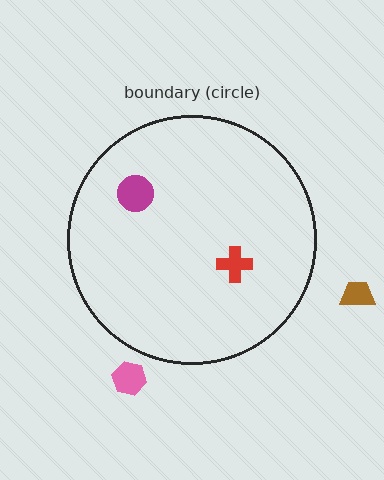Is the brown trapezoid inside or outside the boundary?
Outside.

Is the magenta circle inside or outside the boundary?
Inside.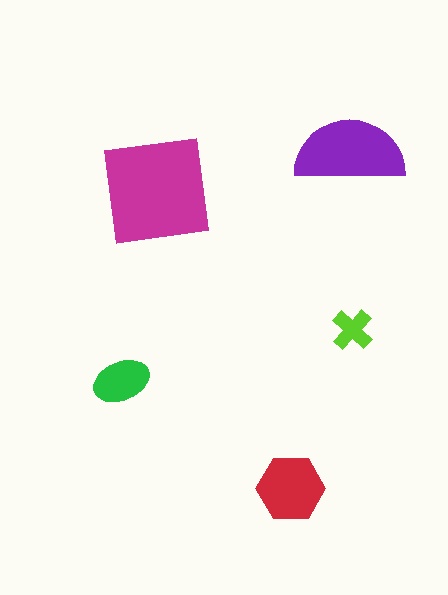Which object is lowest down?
The red hexagon is bottommost.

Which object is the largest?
The magenta square.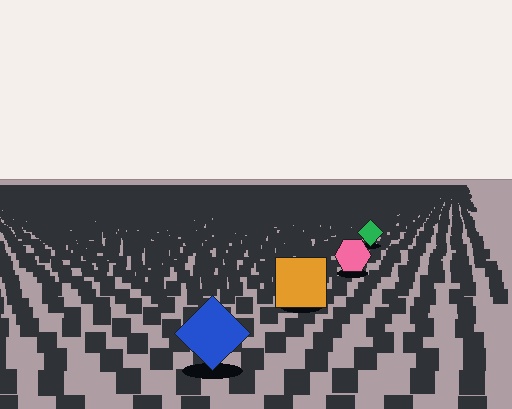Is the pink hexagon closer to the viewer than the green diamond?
Yes. The pink hexagon is closer — you can tell from the texture gradient: the ground texture is coarser near it.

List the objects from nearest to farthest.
From nearest to farthest: the blue diamond, the orange square, the pink hexagon, the green diamond.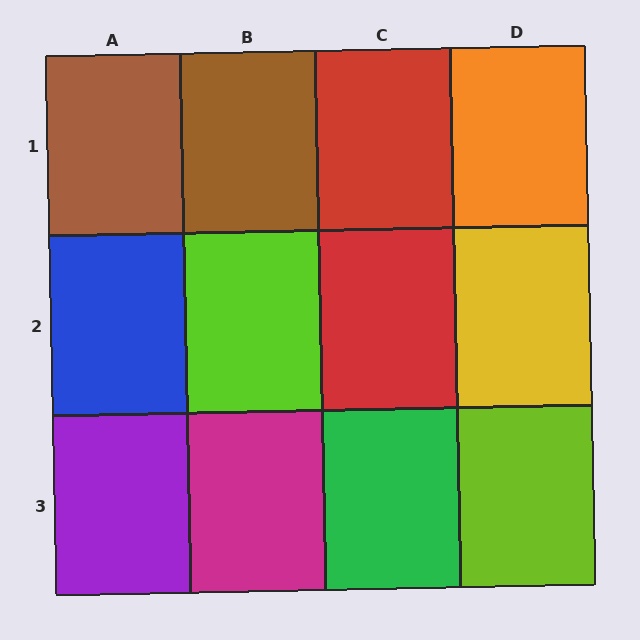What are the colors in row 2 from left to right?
Blue, lime, red, yellow.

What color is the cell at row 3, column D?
Lime.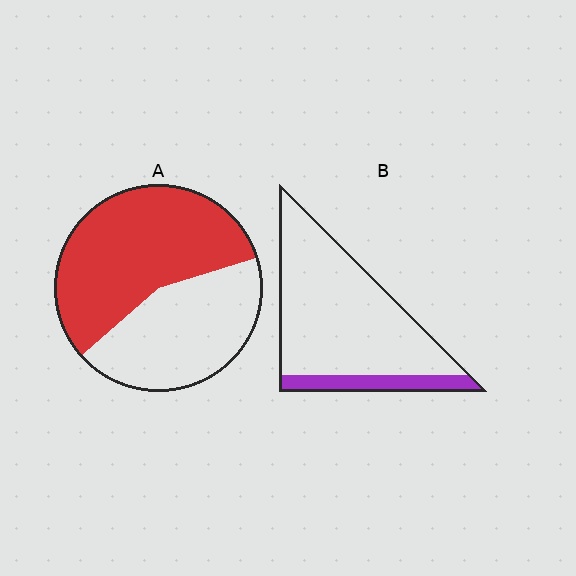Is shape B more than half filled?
No.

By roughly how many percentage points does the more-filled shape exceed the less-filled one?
By roughly 40 percentage points (A over B).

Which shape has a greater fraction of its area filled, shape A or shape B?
Shape A.